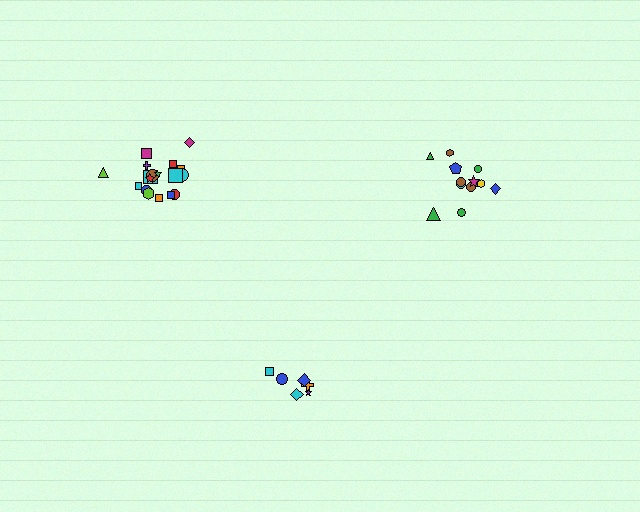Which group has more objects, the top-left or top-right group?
The top-left group.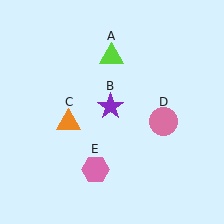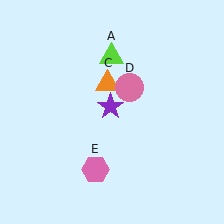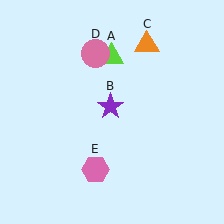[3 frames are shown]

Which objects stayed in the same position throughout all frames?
Lime triangle (object A) and purple star (object B) and pink hexagon (object E) remained stationary.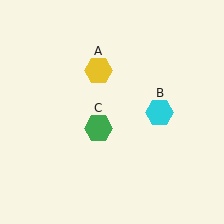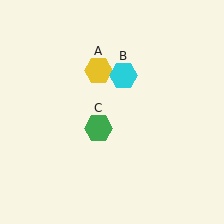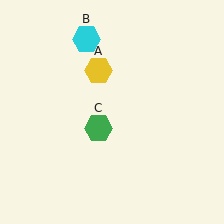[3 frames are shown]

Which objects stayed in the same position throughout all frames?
Yellow hexagon (object A) and green hexagon (object C) remained stationary.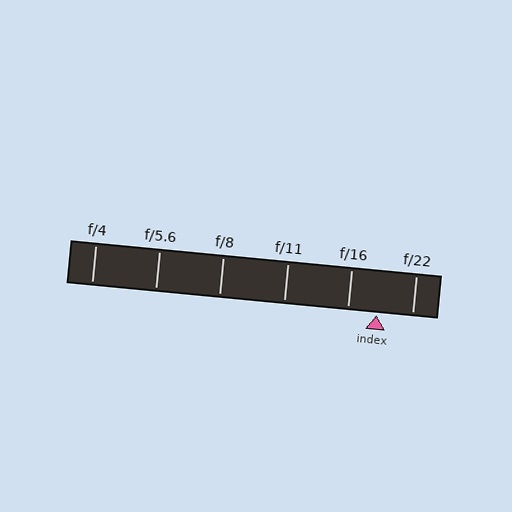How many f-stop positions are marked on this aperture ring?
There are 6 f-stop positions marked.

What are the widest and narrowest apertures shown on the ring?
The widest aperture shown is f/4 and the narrowest is f/22.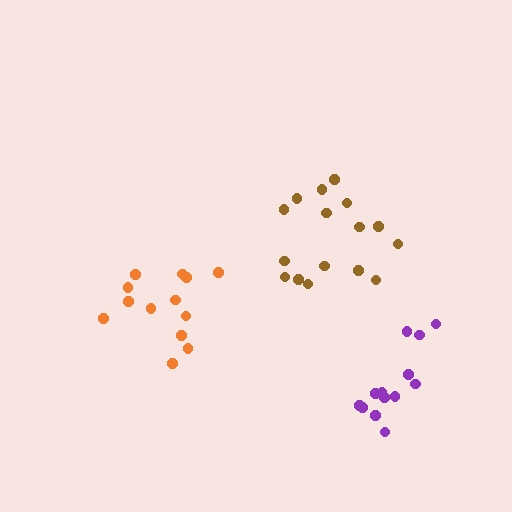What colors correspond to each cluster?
The clusters are colored: orange, purple, brown.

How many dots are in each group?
Group 1: 13 dots, Group 2: 13 dots, Group 3: 16 dots (42 total).